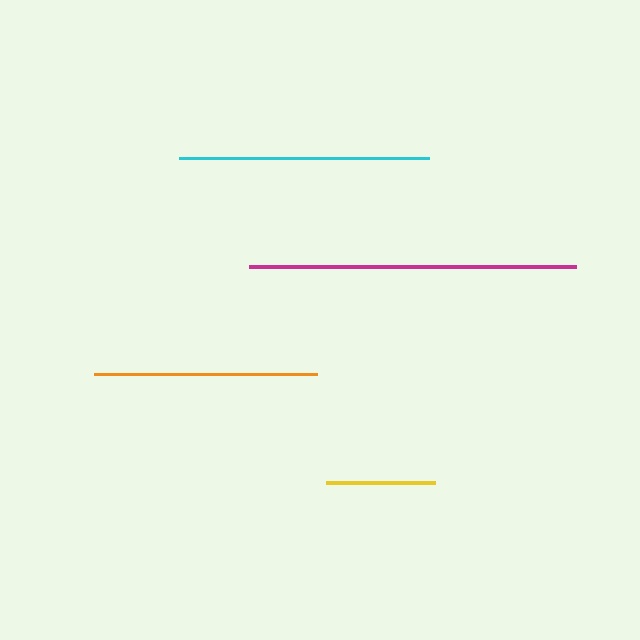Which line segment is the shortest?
The yellow line is the shortest at approximately 109 pixels.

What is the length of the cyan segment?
The cyan segment is approximately 250 pixels long.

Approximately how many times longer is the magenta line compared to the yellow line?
The magenta line is approximately 3.0 times the length of the yellow line.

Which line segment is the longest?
The magenta line is the longest at approximately 327 pixels.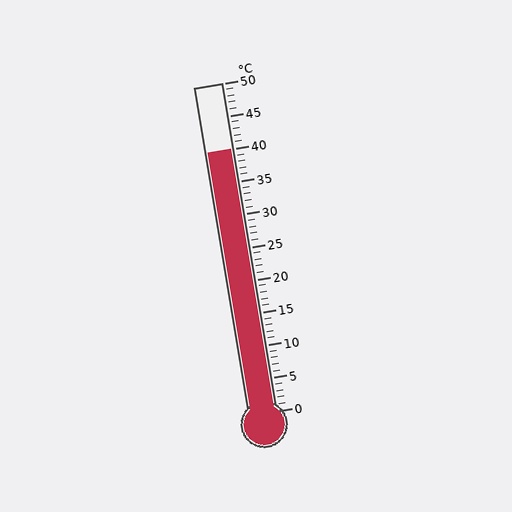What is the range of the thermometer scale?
The thermometer scale ranges from 0°C to 50°C.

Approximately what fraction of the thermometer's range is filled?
The thermometer is filled to approximately 80% of its range.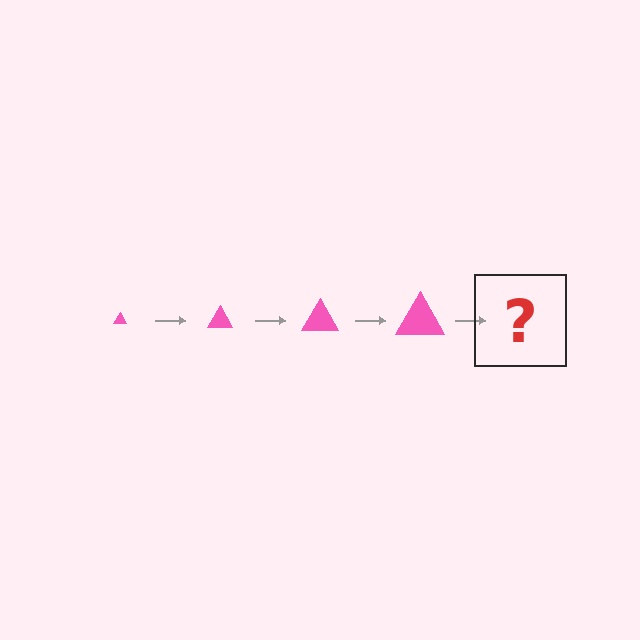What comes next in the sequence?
The next element should be a pink triangle, larger than the previous one.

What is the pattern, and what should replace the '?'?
The pattern is that the triangle gets progressively larger each step. The '?' should be a pink triangle, larger than the previous one.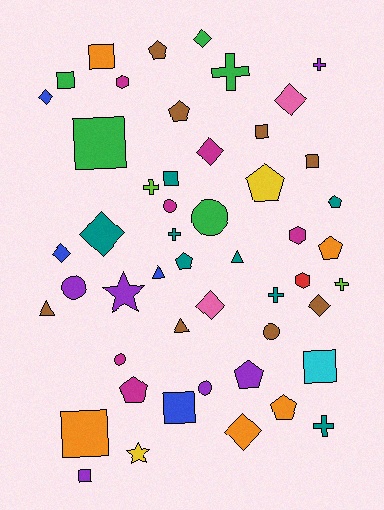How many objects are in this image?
There are 50 objects.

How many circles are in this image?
There are 6 circles.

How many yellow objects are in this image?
There are 2 yellow objects.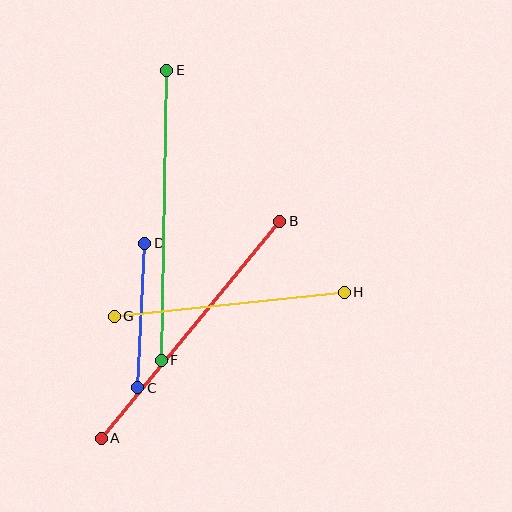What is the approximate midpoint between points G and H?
The midpoint is at approximately (229, 304) pixels.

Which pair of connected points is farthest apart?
Points E and F are farthest apart.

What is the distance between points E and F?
The distance is approximately 290 pixels.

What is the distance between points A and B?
The distance is approximately 281 pixels.